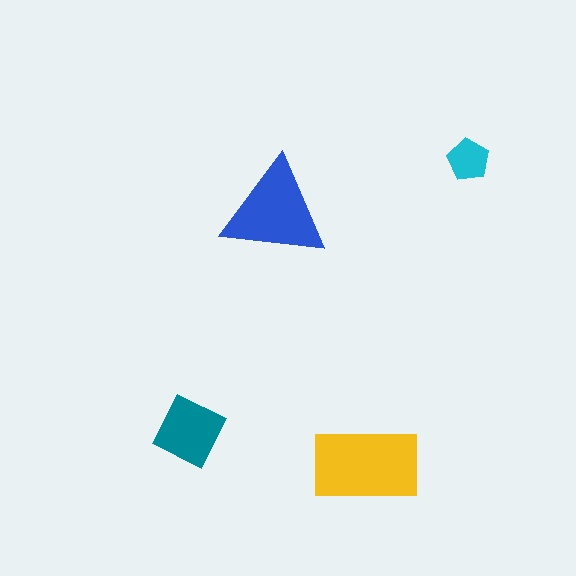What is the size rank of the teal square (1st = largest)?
3rd.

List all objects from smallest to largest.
The cyan pentagon, the teal square, the blue triangle, the yellow rectangle.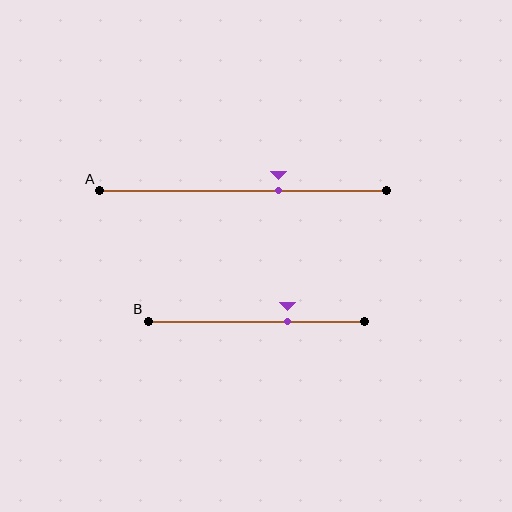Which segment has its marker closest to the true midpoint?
Segment A has its marker closest to the true midpoint.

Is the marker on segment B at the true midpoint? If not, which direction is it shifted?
No, the marker on segment B is shifted to the right by about 14% of the segment length.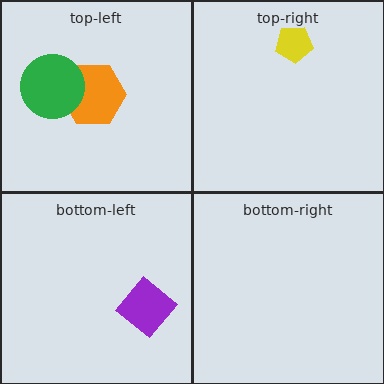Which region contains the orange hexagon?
The top-left region.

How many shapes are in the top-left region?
2.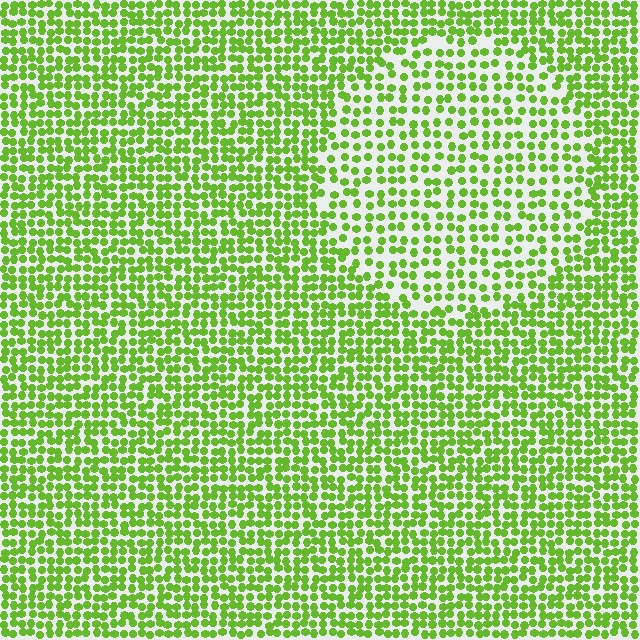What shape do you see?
I see a circle.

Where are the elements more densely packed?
The elements are more densely packed outside the circle boundary.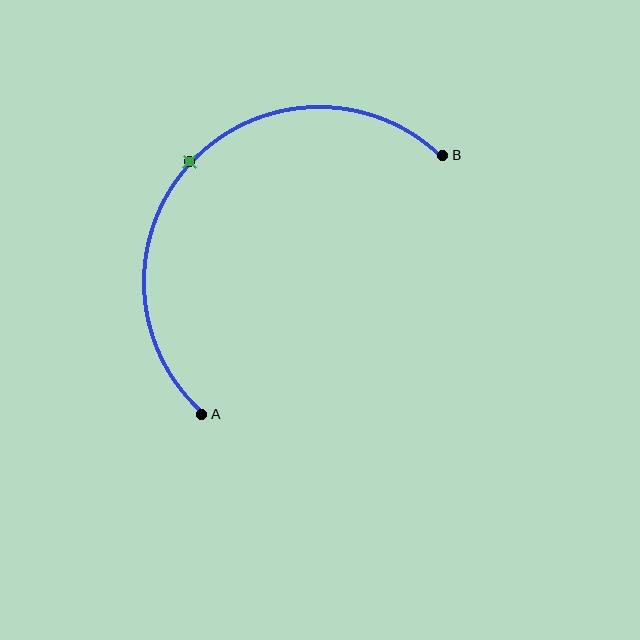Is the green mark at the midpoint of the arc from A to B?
Yes. The green mark lies on the arc at equal arc-length from both A and B — it is the arc midpoint.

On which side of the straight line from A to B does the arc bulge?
The arc bulges above and to the left of the straight line connecting A and B.